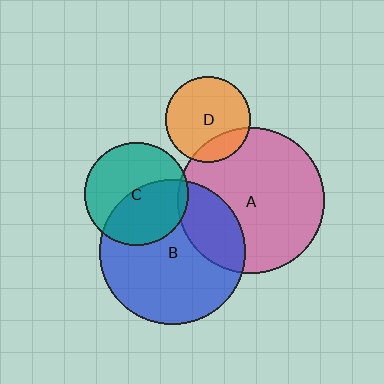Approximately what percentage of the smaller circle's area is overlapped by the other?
Approximately 20%.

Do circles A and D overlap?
Yes.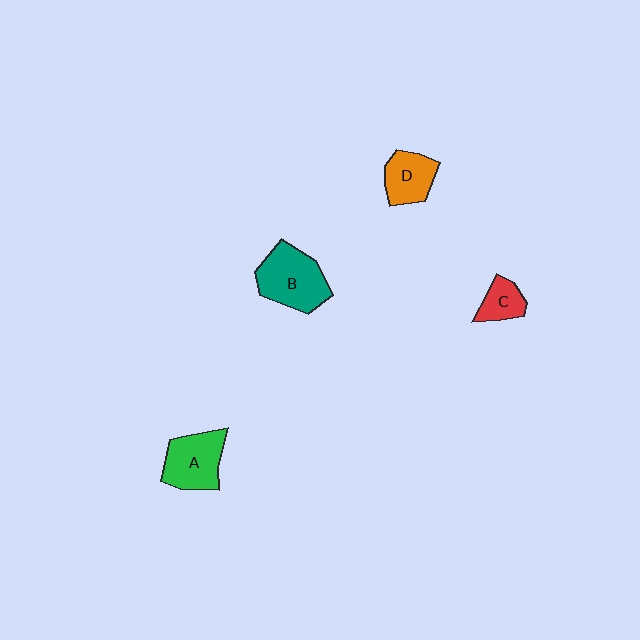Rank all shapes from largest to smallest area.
From largest to smallest: B (teal), A (green), D (orange), C (red).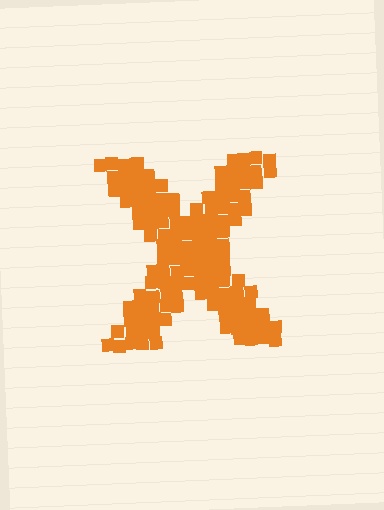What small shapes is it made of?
It is made of small squares.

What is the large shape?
The large shape is the letter X.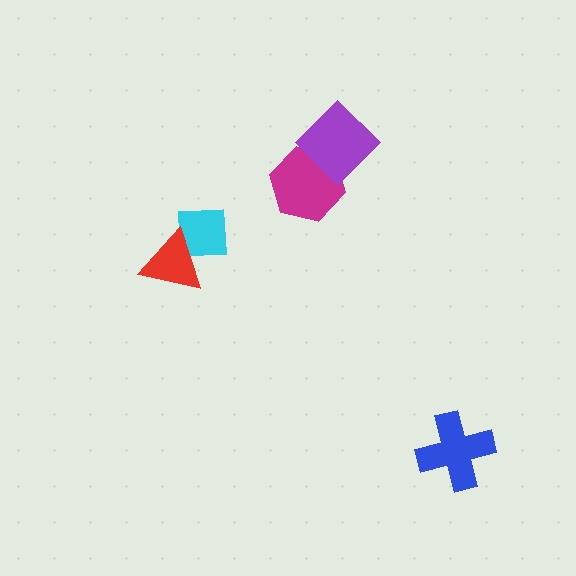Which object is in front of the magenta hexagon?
The purple diamond is in front of the magenta hexagon.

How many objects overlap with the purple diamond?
1 object overlaps with the purple diamond.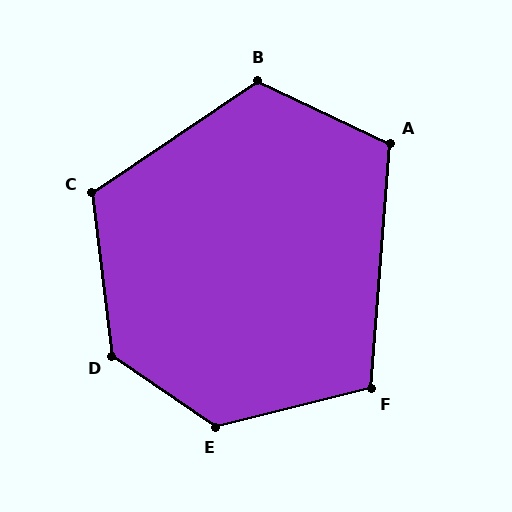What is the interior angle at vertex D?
Approximately 131 degrees (obtuse).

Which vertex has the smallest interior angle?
F, at approximately 108 degrees.